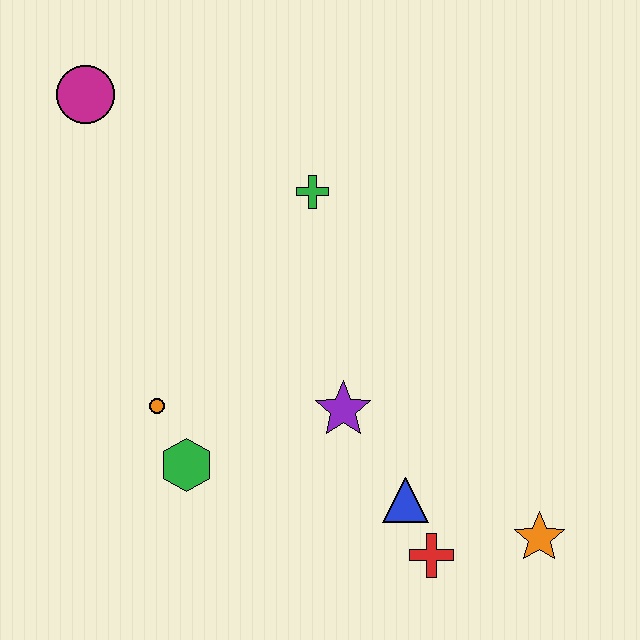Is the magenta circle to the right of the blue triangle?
No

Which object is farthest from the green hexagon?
The magenta circle is farthest from the green hexagon.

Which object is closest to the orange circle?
The green hexagon is closest to the orange circle.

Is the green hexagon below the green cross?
Yes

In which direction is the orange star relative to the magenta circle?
The orange star is to the right of the magenta circle.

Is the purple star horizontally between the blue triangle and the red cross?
No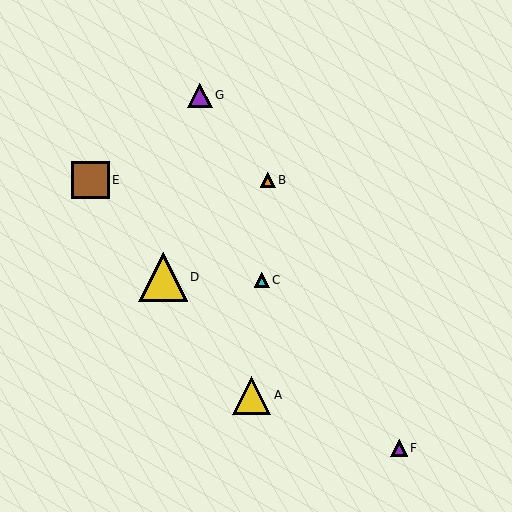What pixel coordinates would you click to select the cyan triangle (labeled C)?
Click at (262, 280) to select the cyan triangle C.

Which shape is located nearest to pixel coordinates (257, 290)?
The cyan triangle (labeled C) at (262, 280) is nearest to that location.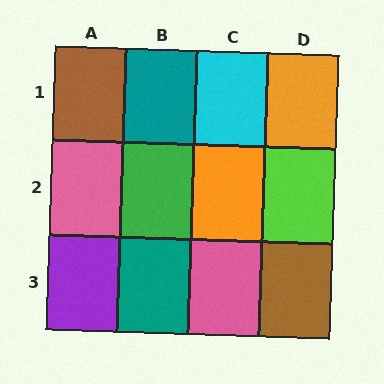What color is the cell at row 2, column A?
Pink.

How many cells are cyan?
1 cell is cyan.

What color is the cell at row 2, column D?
Lime.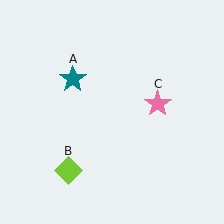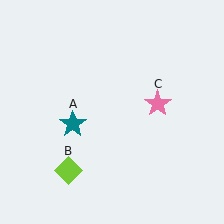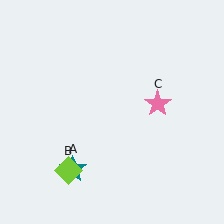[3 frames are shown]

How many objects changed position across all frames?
1 object changed position: teal star (object A).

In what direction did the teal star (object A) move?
The teal star (object A) moved down.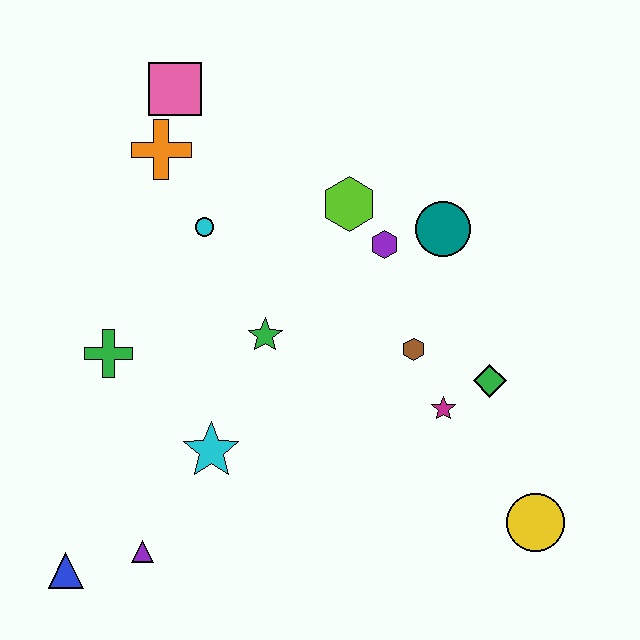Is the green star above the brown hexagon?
Yes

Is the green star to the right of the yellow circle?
No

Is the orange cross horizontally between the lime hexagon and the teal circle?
No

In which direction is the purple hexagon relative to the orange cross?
The purple hexagon is to the right of the orange cross.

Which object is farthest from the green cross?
The yellow circle is farthest from the green cross.